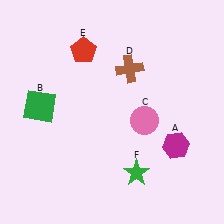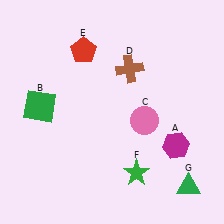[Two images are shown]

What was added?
A green triangle (G) was added in Image 2.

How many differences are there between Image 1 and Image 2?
There is 1 difference between the two images.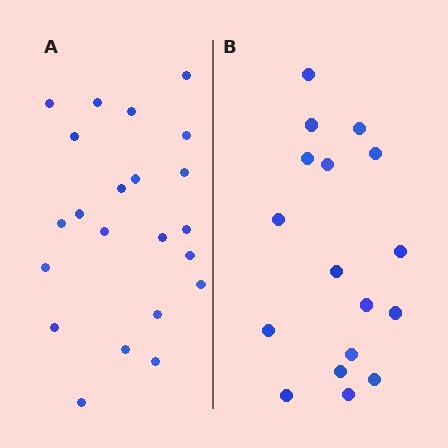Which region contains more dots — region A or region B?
Region A (the left region) has more dots.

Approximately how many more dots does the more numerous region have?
Region A has about 5 more dots than region B.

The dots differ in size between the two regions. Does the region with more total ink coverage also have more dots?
No. Region B has more total ink coverage because its dots are larger, but region A actually contains more individual dots. Total area can be misleading — the number of items is what matters here.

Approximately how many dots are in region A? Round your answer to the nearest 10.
About 20 dots. (The exact count is 22, which rounds to 20.)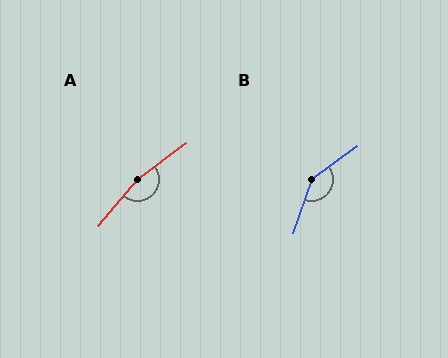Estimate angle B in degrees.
Approximately 144 degrees.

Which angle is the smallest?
B, at approximately 144 degrees.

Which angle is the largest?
A, at approximately 166 degrees.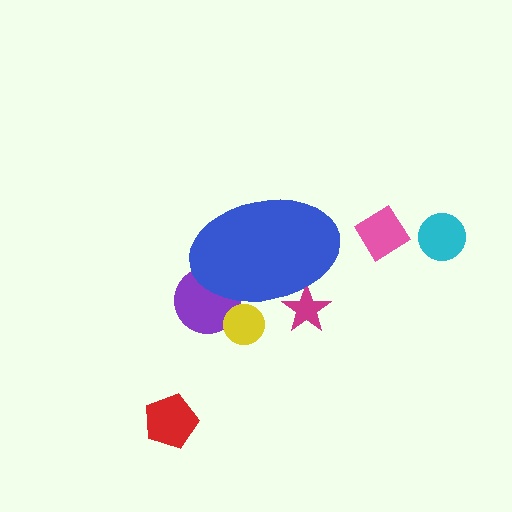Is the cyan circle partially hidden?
No, the cyan circle is fully visible.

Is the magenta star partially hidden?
Yes, the magenta star is partially hidden behind the blue ellipse.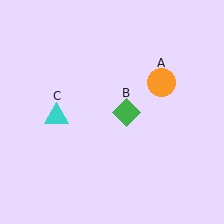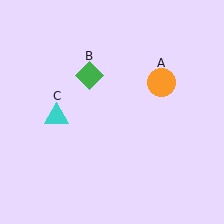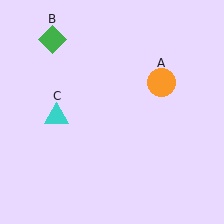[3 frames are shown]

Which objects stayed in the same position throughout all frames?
Orange circle (object A) and cyan triangle (object C) remained stationary.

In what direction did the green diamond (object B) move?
The green diamond (object B) moved up and to the left.